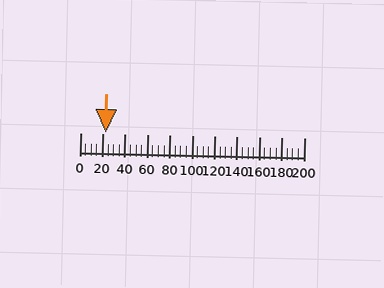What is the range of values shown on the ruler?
The ruler shows values from 0 to 200.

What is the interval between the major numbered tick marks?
The major tick marks are spaced 20 units apart.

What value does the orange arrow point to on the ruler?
The orange arrow points to approximately 22.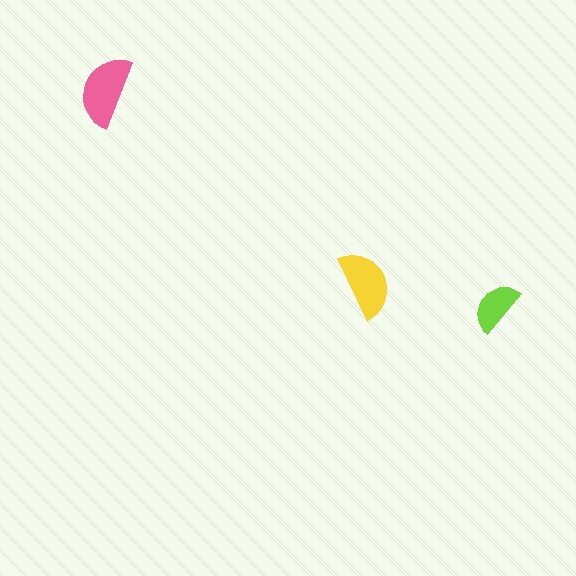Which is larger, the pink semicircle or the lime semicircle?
The pink one.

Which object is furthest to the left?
The pink semicircle is leftmost.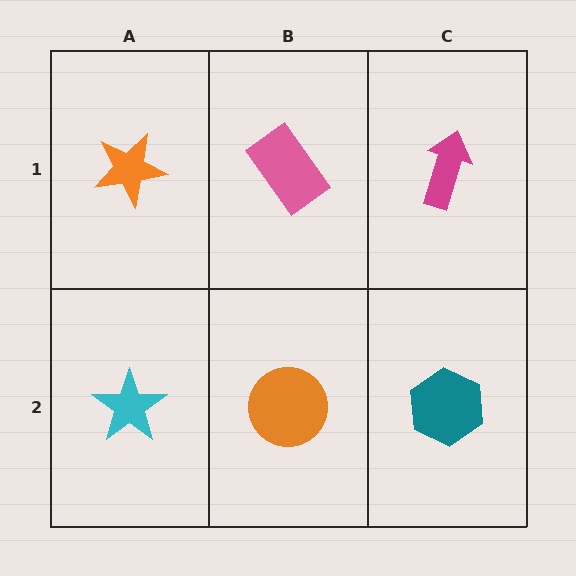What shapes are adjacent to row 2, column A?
An orange star (row 1, column A), an orange circle (row 2, column B).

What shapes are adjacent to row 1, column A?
A cyan star (row 2, column A), a pink rectangle (row 1, column B).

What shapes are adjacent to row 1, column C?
A teal hexagon (row 2, column C), a pink rectangle (row 1, column B).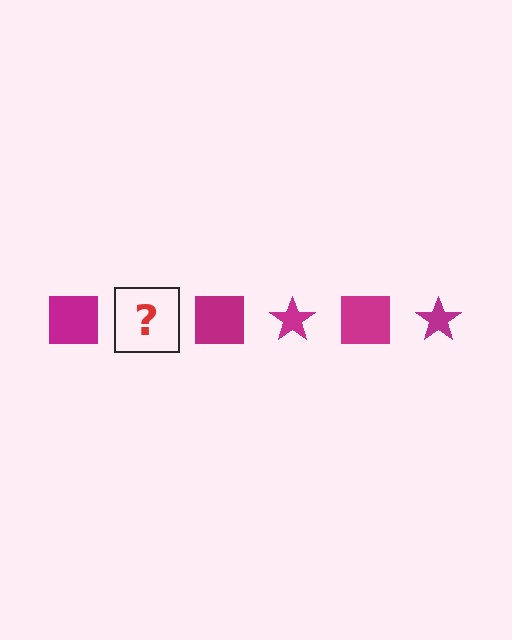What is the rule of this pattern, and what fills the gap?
The rule is that the pattern cycles through square, star shapes in magenta. The gap should be filled with a magenta star.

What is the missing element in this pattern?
The missing element is a magenta star.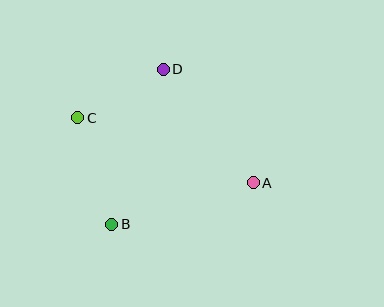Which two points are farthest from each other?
Points A and C are farthest from each other.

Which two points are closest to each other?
Points C and D are closest to each other.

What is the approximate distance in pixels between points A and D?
The distance between A and D is approximately 145 pixels.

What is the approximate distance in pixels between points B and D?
The distance between B and D is approximately 163 pixels.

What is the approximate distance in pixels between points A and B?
The distance between A and B is approximately 148 pixels.